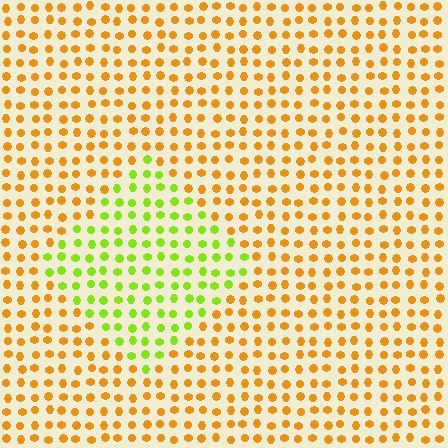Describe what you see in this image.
The image is filled with small orange elements in a uniform arrangement. A diamond-shaped region is visible where the elements are tinted to a slightly different hue, forming a subtle color boundary.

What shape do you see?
I see a diamond.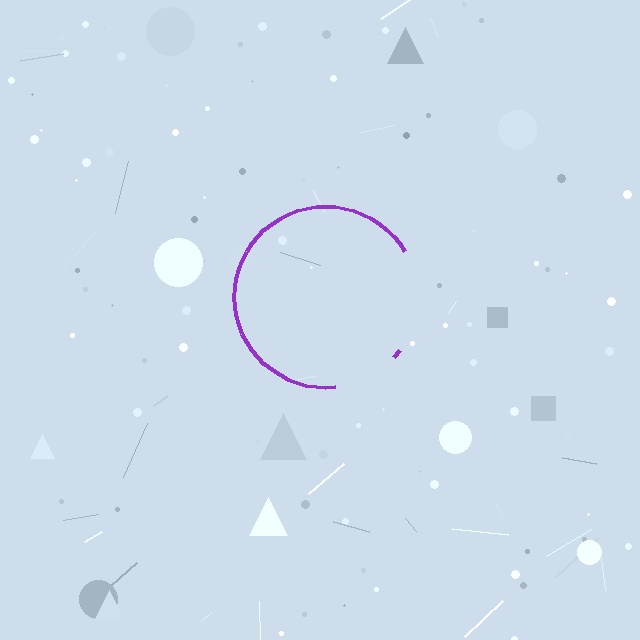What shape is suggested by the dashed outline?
The dashed outline suggests a circle.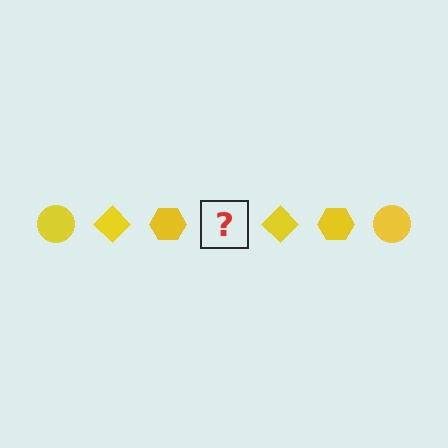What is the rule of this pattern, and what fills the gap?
The rule is that the pattern cycles through circle, diamond, hexagon shapes in yellow. The gap should be filled with a yellow circle.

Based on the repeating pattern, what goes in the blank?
The blank should be a yellow circle.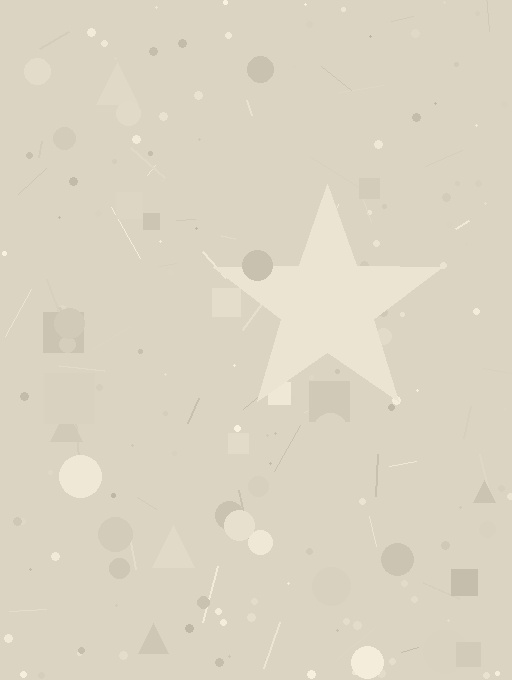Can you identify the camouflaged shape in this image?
The camouflaged shape is a star.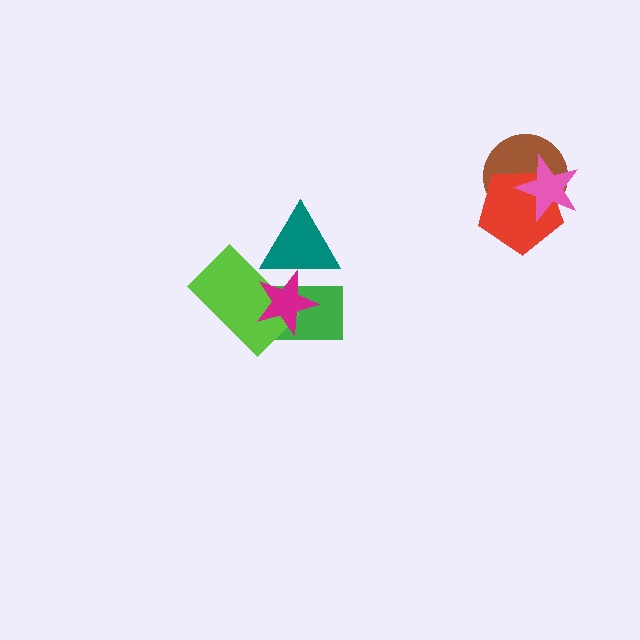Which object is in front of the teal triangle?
The magenta star is in front of the teal triangle.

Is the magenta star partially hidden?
No, no other shape covers it.